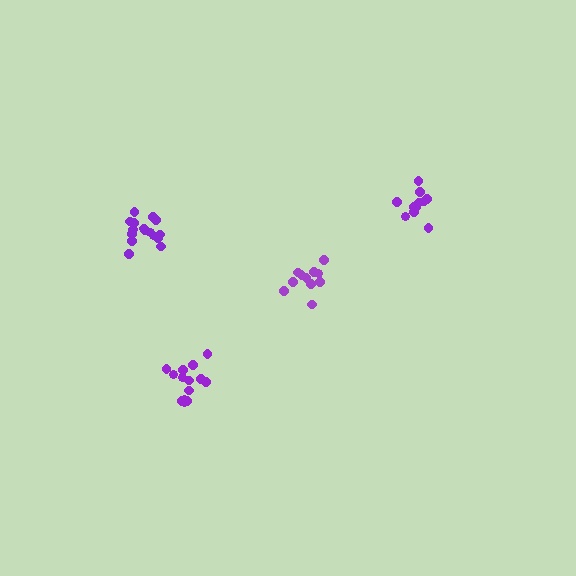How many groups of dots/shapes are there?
There are 4 groups.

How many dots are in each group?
Group 1: 14 dots, Group 2: 11 dots, Group 3: 16 dots, Group 4: 11 dots (52 total).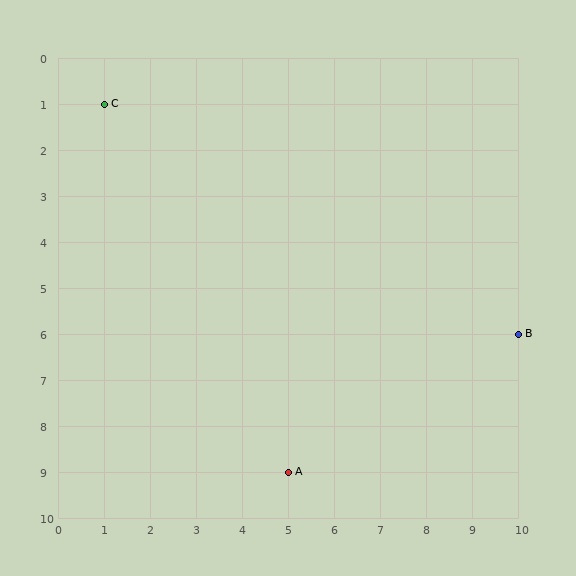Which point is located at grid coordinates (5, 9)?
Point A is at (5, 9).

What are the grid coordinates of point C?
Point C is at grid coordinates (1, 1).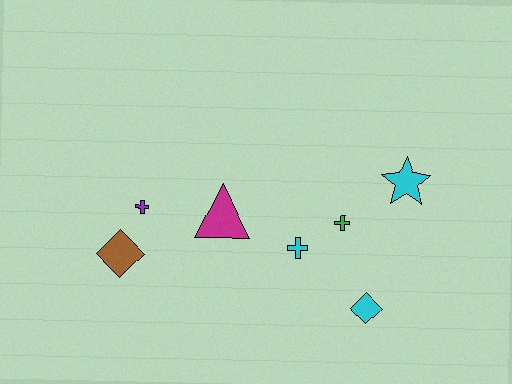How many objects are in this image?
There are 7 objects.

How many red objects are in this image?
There are no red objects.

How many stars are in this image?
There is 1 star.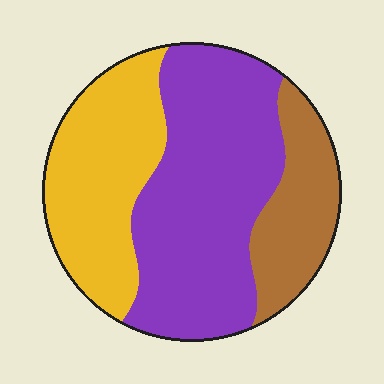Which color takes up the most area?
Purple, at roughly 50%.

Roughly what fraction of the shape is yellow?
Yellow takes up about one third (1/3) of the shape.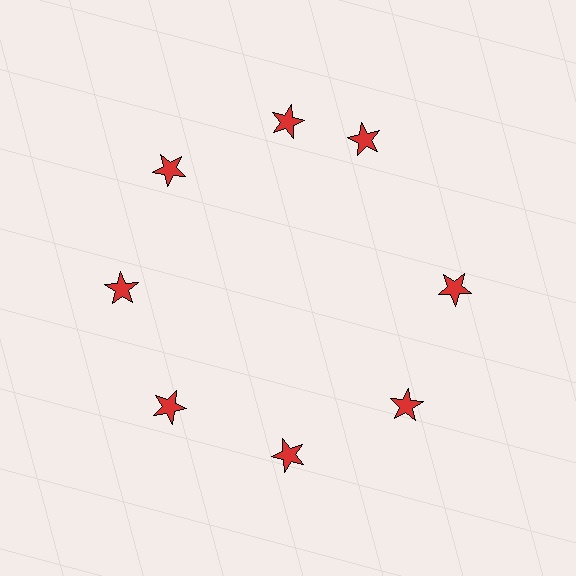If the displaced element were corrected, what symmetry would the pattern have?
It would have 8-fold rotational symmetry — the pattern would map onto itself every 45 degrees.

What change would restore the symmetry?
The symmetry would be restored by rotating it back into even spacing with its neighbors so that all 8 stars sit at equal angles and equal distance from the center.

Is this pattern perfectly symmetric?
No. The 8 red stars are arranged in a ring, but one element near the 2 o'clock position is rotated out of alignment along the ring, breaking the 8-fold rotational symmetry.